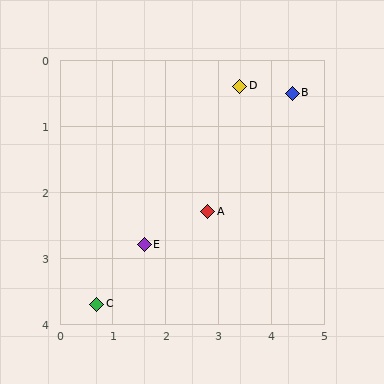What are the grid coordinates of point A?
Point A is at approximately (2.8, 2.3).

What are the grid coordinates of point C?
Point C is at approximately (0.7, 3.7).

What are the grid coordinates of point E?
Point E is at approximately (1.6, 2.8).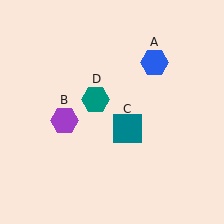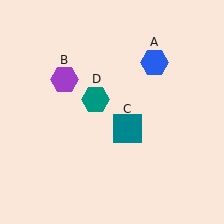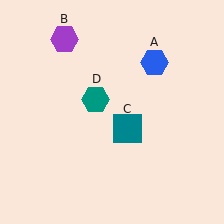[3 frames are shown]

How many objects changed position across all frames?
1 object changed position: purple hexagon (object B).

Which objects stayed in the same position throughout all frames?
Blue hexagon (object A) and teal square (object C) and teal hexagon (object D) remained stationary.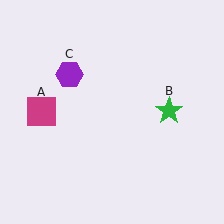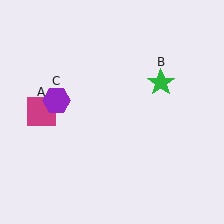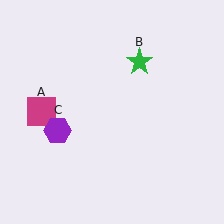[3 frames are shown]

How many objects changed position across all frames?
2 objects changed position: green star (object B), purple hexagon (object C).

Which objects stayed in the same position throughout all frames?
Magenta square (object A) remained stationary.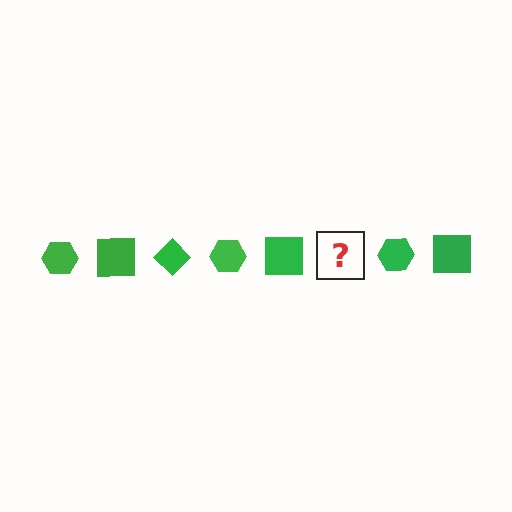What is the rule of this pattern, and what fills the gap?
The rule is that the pattern cycles through hexagon, square, diamond shapes in green. The gap should be filled with a green diamond.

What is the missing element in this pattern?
The missing element is a green diamond.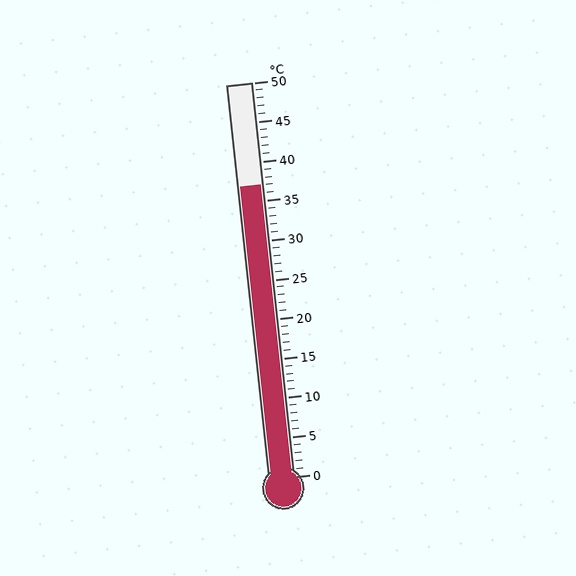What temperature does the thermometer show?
The thermometer shows approximately 37°C.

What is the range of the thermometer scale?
The thermometer scale ranges from 0°C to 50°C.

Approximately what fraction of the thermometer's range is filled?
The thermometer is filled to approximately 75% of its range.